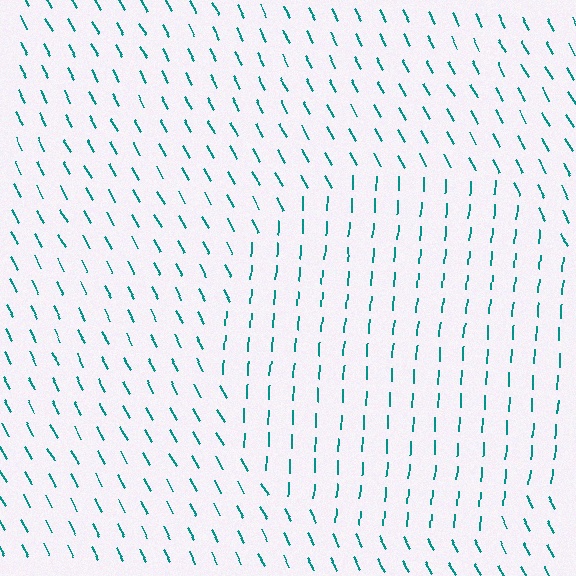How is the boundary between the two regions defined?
The boundary is defined purely by a change in line orientation (approximately 33 degrees difference). All lines are the same color and thickness.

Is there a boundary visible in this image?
Yes, there is a texture boundary formed by a change in line orientation.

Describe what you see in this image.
The image is filled with small teal line segments. A circle region in the image has lines oriented differently from the surrounding lines, creating a visible texture boundary.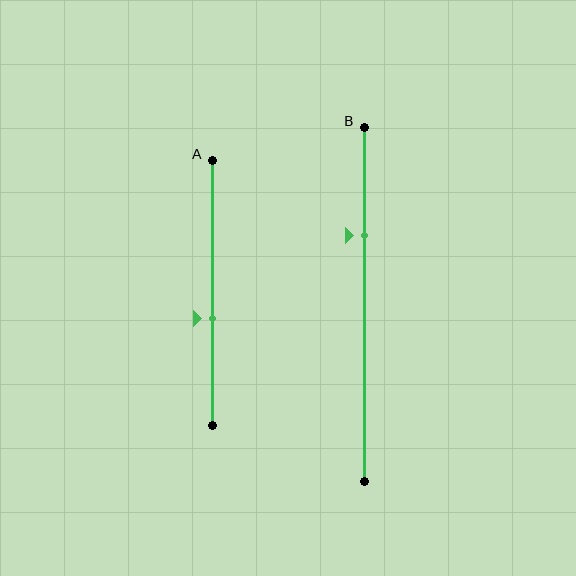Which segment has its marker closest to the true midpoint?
Segment A has its marker closest to the true midpoint.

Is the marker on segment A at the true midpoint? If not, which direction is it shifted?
No, the marker on segment A is shifted downward by about 10% of the segment length.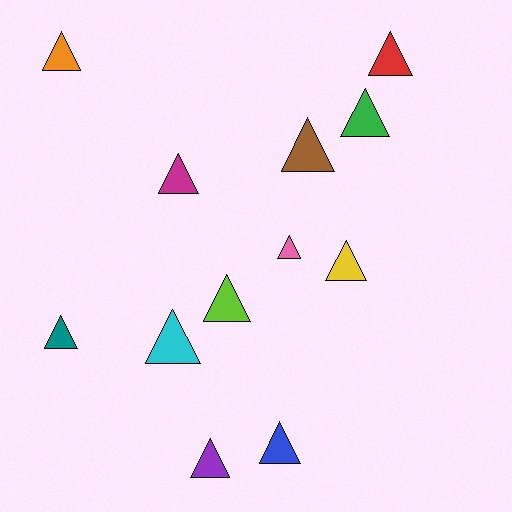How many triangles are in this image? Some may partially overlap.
There are 12 triangles.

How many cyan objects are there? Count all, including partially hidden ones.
There is 1 cyan object.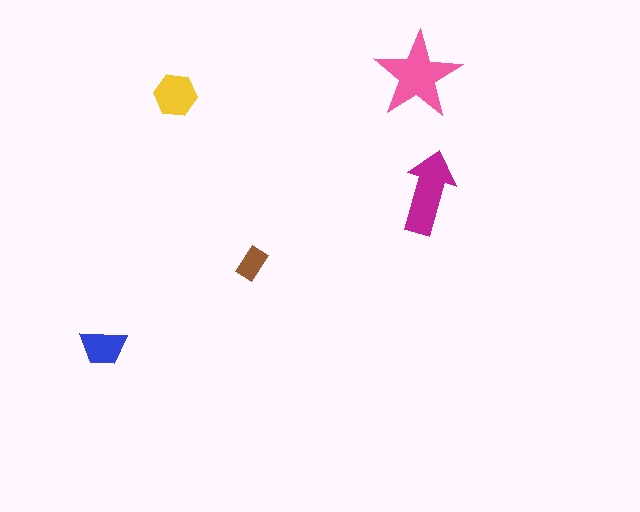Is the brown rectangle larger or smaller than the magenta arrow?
Smaller.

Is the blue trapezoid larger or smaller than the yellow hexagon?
Smaller.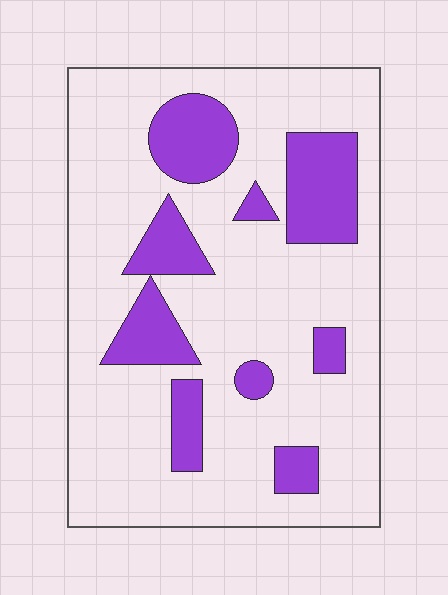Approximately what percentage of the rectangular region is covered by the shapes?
Approximately 20%.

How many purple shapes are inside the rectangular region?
9.